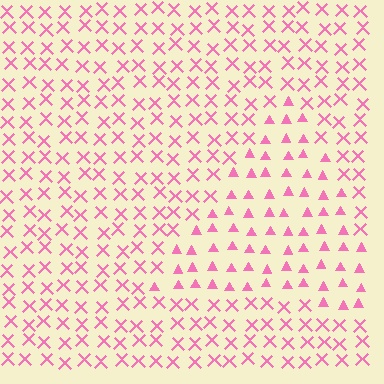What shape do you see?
I see a triangle.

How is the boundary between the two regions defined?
The boundary is defined by a change in element shape: triangles inside vs. X marks outside. All elements share the same color and spacing.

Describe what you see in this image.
The image is filled with small pink elements arranged in a uniform grid. A triangle-shaped region contains triangles, while the surrounding area contains X marks. The boundary is defined purely by the change in element shape.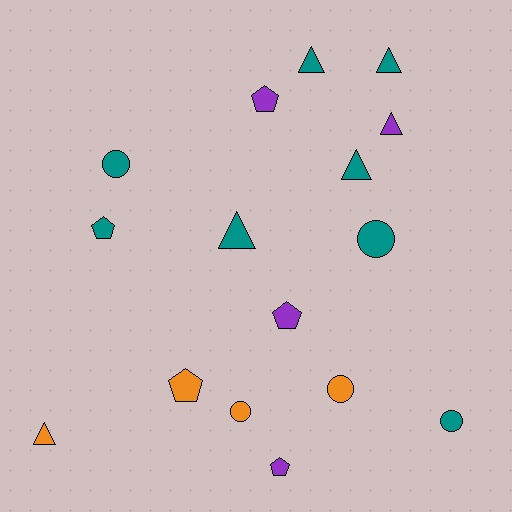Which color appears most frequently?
Teal, with 8 objects.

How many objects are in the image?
There are 16 objects.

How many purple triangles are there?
There is 1 purple triangle.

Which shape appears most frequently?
Triangle, with 6 objects.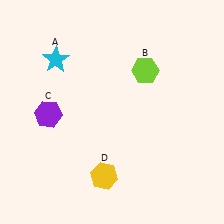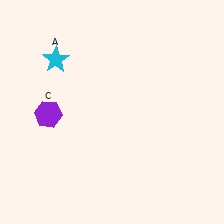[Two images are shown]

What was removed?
The lime hexagon (B), the yellow hexagon (D) were removed in Image 2.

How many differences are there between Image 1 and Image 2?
There are 2 differences between the two images.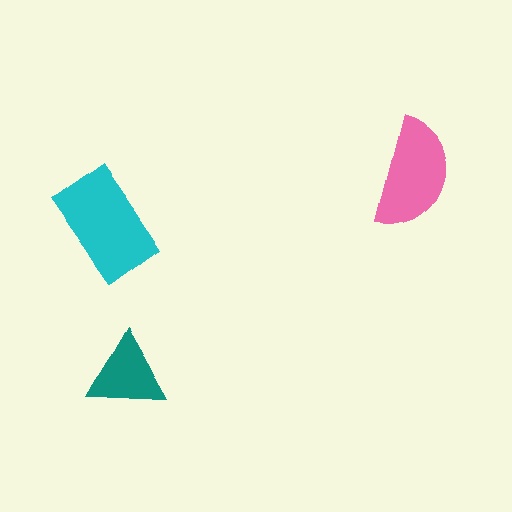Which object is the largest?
The cyan rectangle.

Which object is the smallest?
The teal triangle.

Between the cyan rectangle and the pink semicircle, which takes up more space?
The cyan rectangle.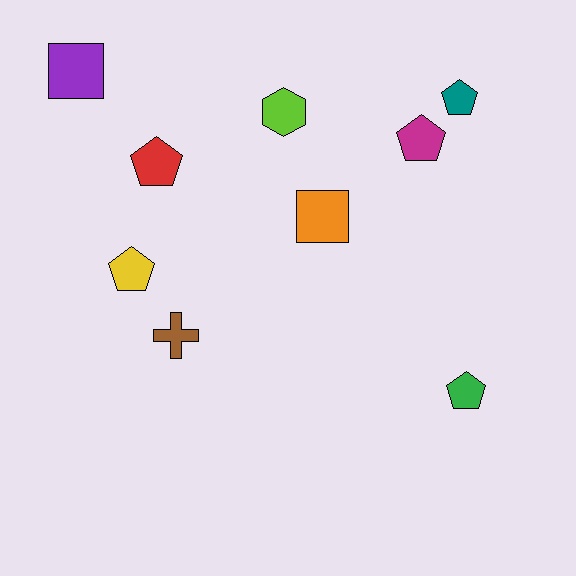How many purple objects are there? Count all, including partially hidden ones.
There is 1 purple object.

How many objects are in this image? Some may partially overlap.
There are 9 objects.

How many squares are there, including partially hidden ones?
There are 2 squares.